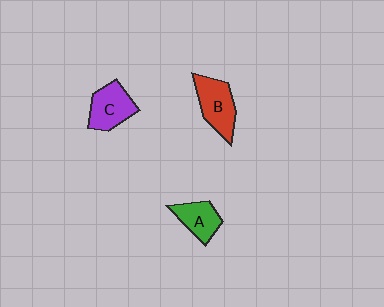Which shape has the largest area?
Shape B (red).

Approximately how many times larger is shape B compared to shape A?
Approximately 1.3 times.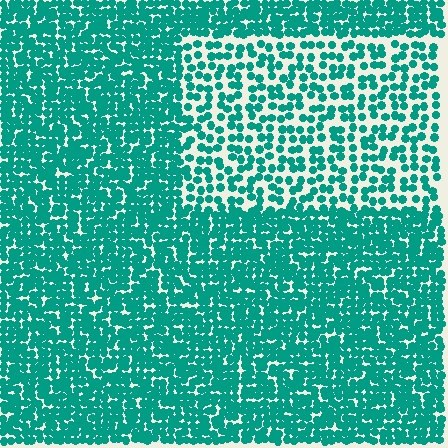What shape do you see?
I see a rectangle.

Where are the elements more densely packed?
The elements are more densely packed outside the rectangle boundary.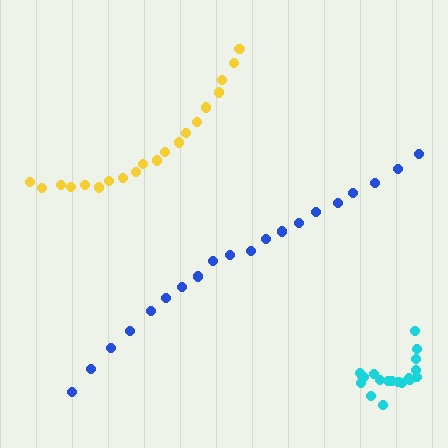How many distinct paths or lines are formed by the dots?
There are 3 distinct paths.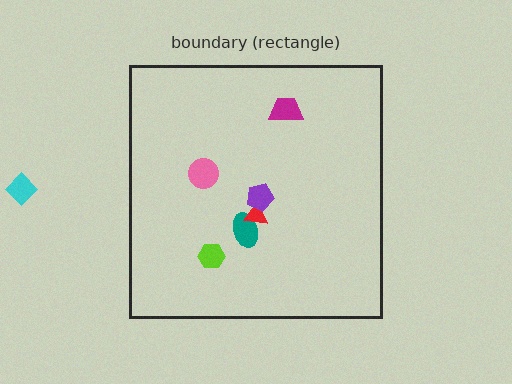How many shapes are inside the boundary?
6 inside, 1 outside.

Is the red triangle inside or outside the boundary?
Inside.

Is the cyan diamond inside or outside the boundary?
Outside.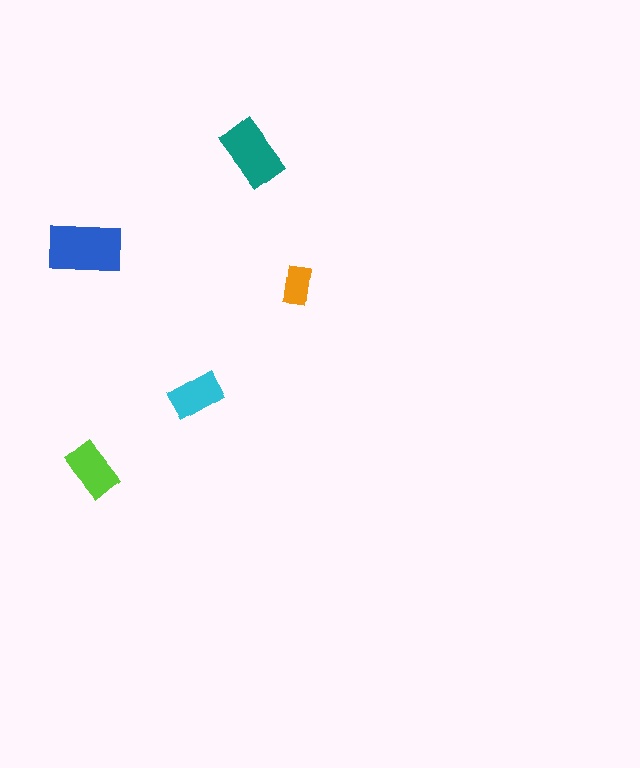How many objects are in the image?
There are 5 objects in the image.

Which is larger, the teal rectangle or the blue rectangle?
The blue one.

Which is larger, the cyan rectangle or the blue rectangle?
The blue one.